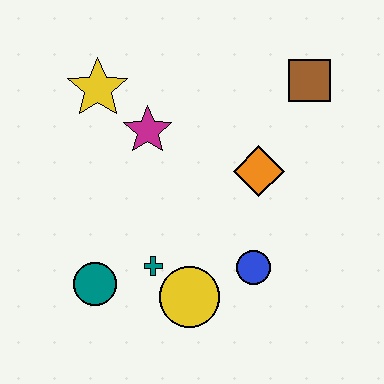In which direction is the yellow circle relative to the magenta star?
The yellow circle is below the magenta star.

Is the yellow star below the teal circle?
No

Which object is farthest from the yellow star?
The blue circle is farthest from the yellow star.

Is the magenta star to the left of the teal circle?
No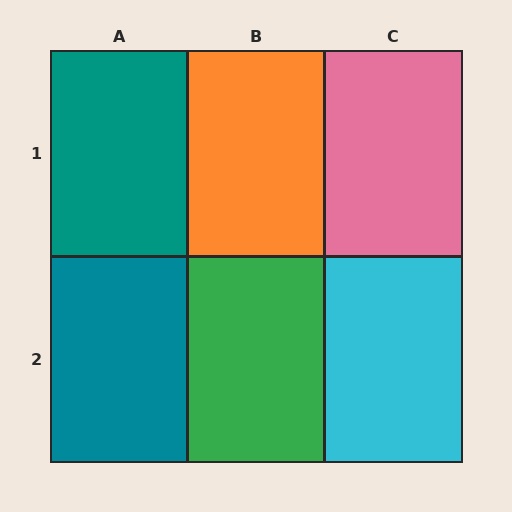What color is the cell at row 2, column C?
Cyan.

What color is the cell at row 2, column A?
Teal.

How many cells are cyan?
1 cell is cyan.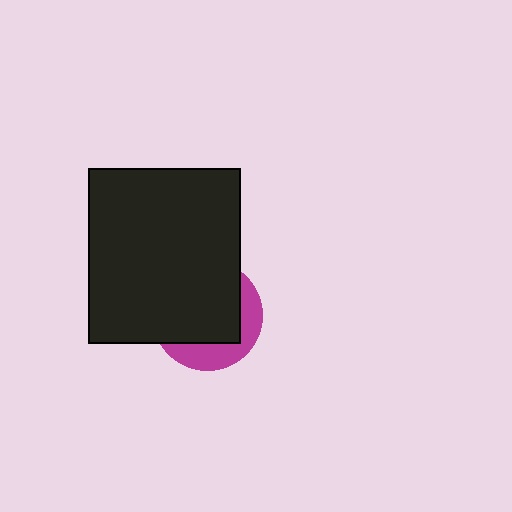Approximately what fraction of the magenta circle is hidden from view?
Roughly 68% of the magenta circle is hidden behind the black rectangle.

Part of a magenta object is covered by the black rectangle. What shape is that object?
It is a circle.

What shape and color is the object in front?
The object in front is a black rectangle.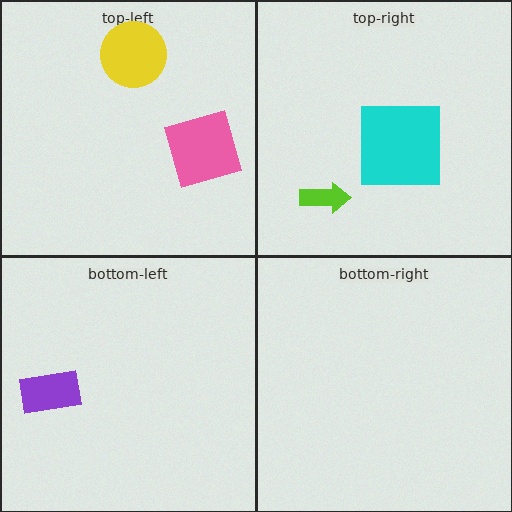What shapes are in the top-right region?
The cyan square, the lime arrow.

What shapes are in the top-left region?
The yellow circle, the pink diamond.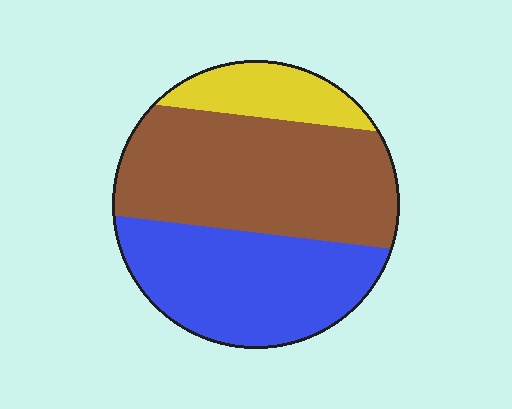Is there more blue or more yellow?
Blue.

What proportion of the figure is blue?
Blue covers roughly 40% of the figure.